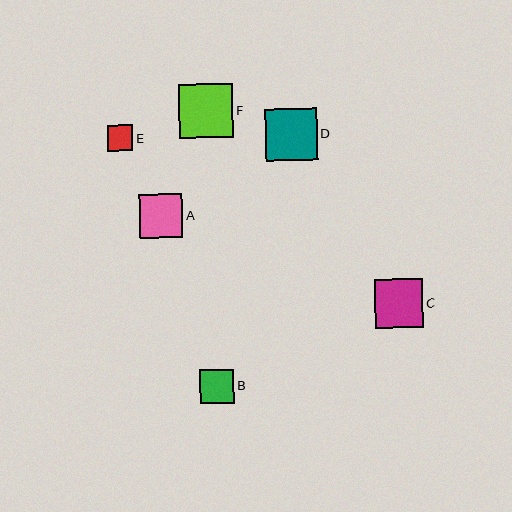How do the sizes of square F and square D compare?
Square F and square D are approximately the same size.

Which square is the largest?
Square F is the largest with a size of approximately 54 pixels.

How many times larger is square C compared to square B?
Square C is approximately 1.4 times the size of square B.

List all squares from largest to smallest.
From largest to smallest: F, D, C, A, B, E.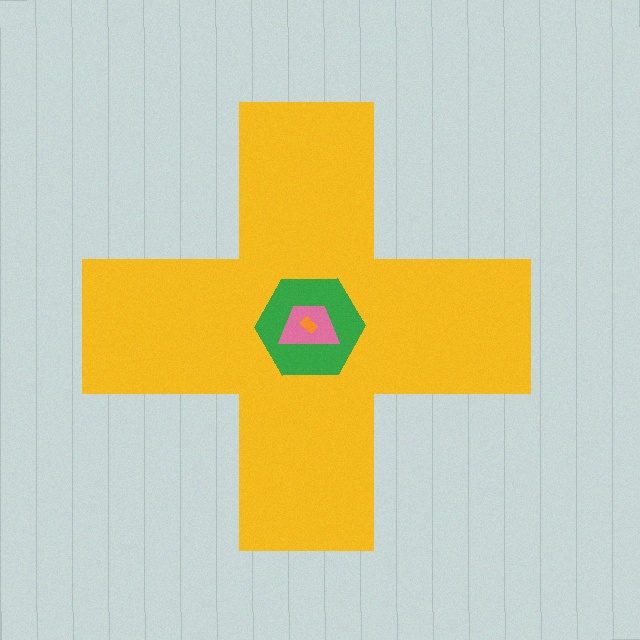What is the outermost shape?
The yellow cross.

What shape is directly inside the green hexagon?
The pink trapezoid.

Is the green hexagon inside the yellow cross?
Yes.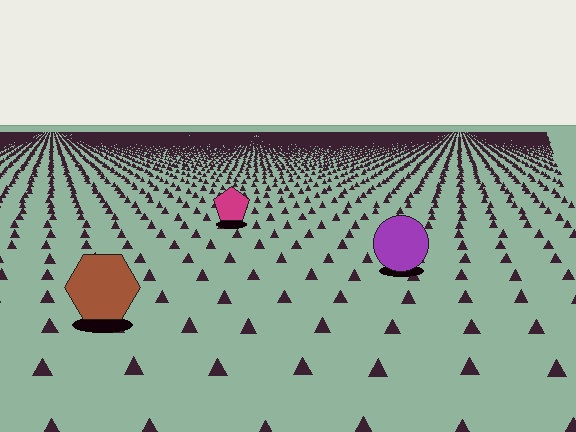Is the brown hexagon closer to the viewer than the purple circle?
Yes. The brown hexagon is closer — you can tell from the texture gradient: the ground texture is coarser near it.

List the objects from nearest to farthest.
From nearest to farthest: the brown hexagon, the purple circle, the magenta pentagon.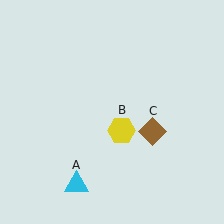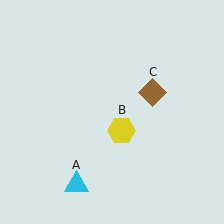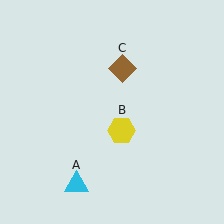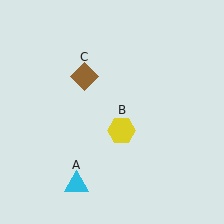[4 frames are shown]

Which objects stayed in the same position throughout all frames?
Cyan triangle (object A) and yellow hexagon (object B) remained stationary.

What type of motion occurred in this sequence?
The brown diamond (object C) rotated counterclockwise around the center of the scene.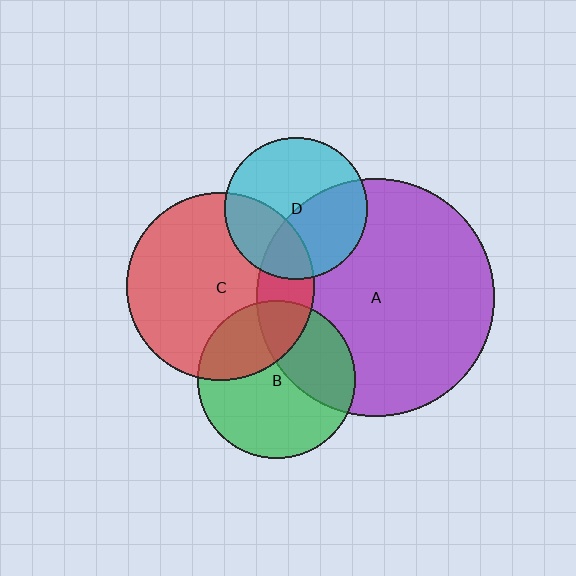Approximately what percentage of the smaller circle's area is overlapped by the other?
Approximately 20%.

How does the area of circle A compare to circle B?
Approximately 2.3 times.